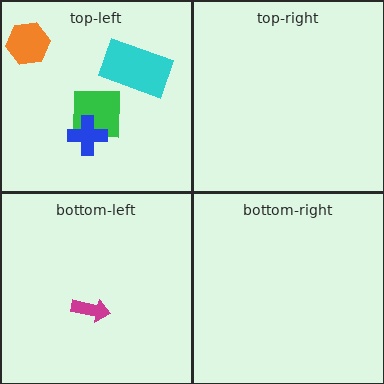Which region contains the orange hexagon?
The top-left region.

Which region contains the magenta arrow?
The bottom-left region.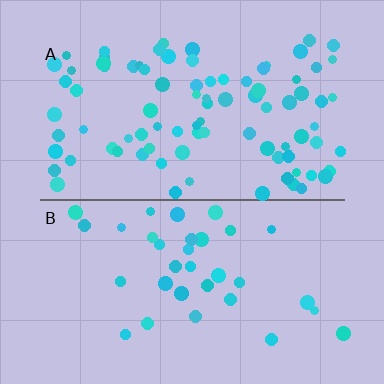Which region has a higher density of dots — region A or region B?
A (the top).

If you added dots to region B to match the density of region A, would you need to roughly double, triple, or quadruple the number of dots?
Approximately triple.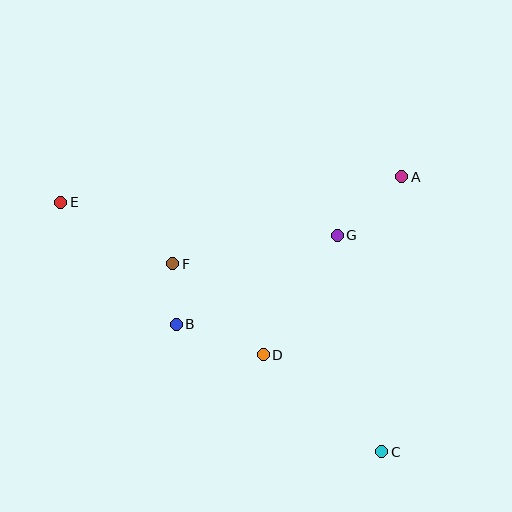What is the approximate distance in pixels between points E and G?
The distance between E and G is approximately 278 pixels.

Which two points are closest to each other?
Points B and F are closest to each other.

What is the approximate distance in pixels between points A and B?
The distance between A and B is approximately 269 pixels.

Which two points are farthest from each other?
Points C and E are farthest from each other.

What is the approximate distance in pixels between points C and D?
The distance between C and D is approximately 153 pixels.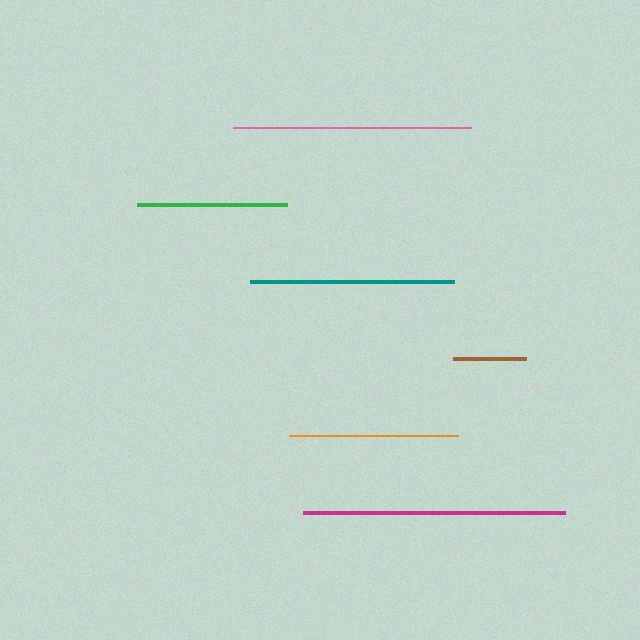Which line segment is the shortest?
The brown line is the shortest at approximately 73 pixels.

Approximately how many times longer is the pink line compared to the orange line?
The pink line is approximately 1.4 times the length of the orange line.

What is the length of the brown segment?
The brown segment is approximately 73 pixels long.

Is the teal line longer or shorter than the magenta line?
The magenta line is longer than the teal line.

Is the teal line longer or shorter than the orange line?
The teal line is longer than the orange line.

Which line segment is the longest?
The magenta line is the longest at approximately 262 pixels.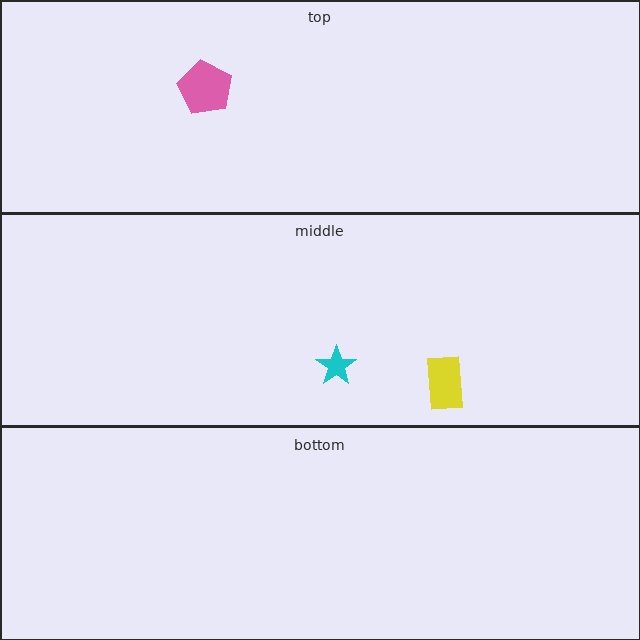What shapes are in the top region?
The pink pentagon.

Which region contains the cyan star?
The middle region.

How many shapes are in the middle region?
2.